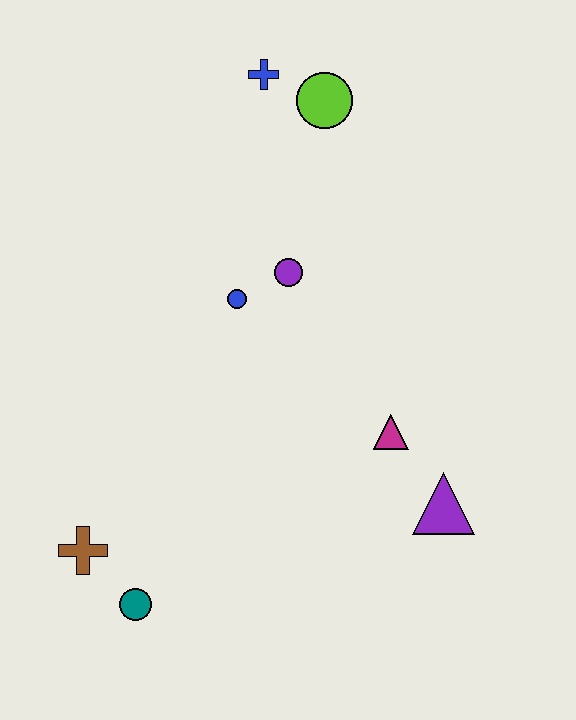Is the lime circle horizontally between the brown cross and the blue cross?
No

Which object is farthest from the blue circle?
The teal circle is farthest from the blue circle.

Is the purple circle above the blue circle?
Yes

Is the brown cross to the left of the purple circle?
Yes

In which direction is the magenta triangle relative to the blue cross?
The magenta triangle is below the blue cross.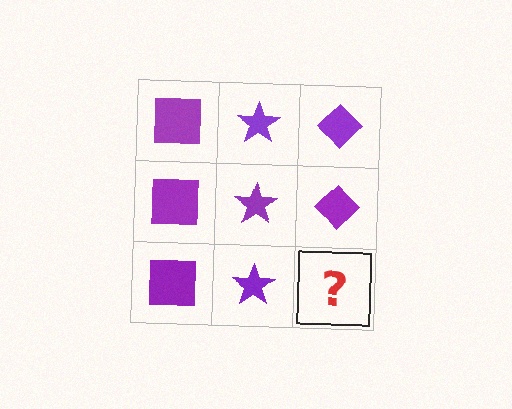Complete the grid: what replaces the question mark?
The question mark should be replaced with a purple diamond.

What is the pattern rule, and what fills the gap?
The rule is that each column has a consistent shape. The gap should be filled with a purple diamond.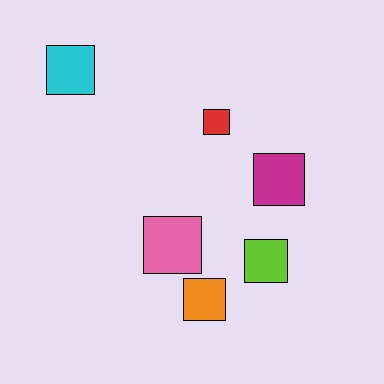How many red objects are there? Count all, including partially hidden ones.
There is 1 red object.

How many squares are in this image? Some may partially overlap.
There are 6 squares.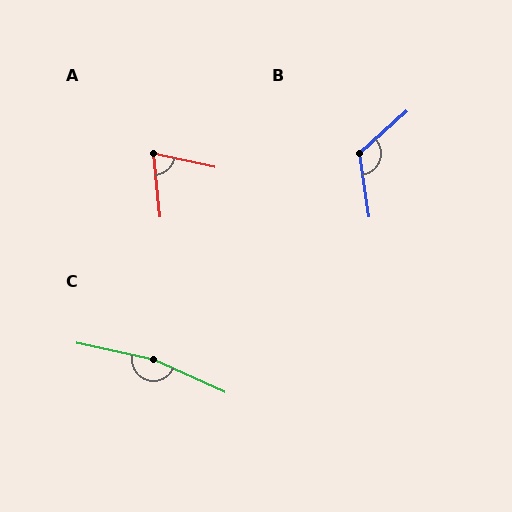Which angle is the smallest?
A, at approximately 72 degrees.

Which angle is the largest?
C, at approximately 168 degrees.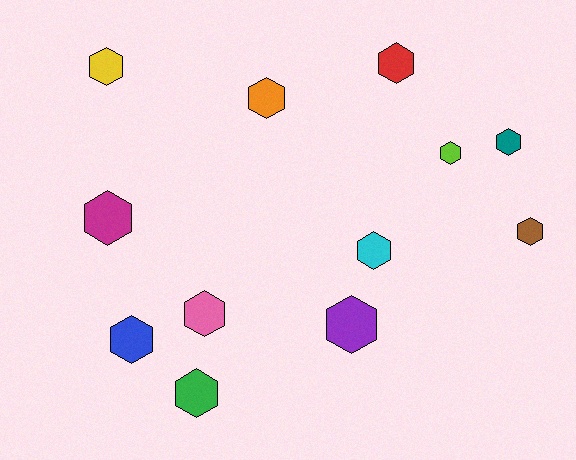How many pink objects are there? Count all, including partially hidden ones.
There is 1 pink object.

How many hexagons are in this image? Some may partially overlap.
There are 12 hexagons.